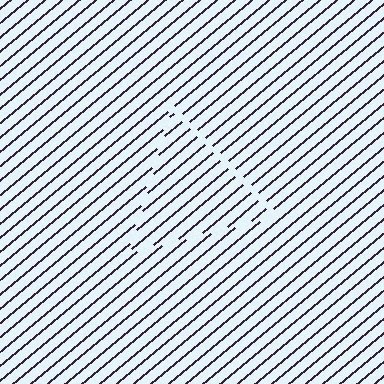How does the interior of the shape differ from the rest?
The interior of the shape contains the same grating, shifted by half a period — the contour is defined by the phase discontinuity where line-ends from the inner and outer gratings abut.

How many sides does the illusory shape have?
3 sides — the line-ends trace a triangle.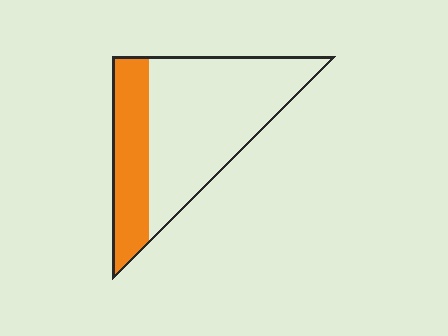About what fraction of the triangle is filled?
About one third (1/3).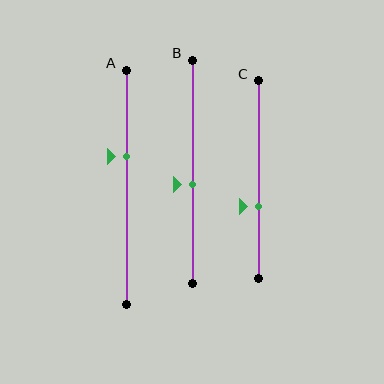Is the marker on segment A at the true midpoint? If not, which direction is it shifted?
No, the marker on segment A is shifted upward by about 13% of the segment length.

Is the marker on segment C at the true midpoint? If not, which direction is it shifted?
No, the marker on segment C is shifted downward by about 14% of the segment length.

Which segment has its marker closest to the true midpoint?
Segment B has its marker closest to the true midpoint.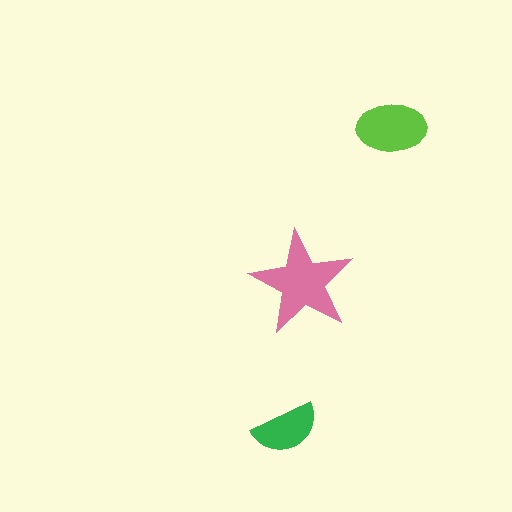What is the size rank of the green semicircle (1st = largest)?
3rd.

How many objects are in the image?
There are 3 objects in the image.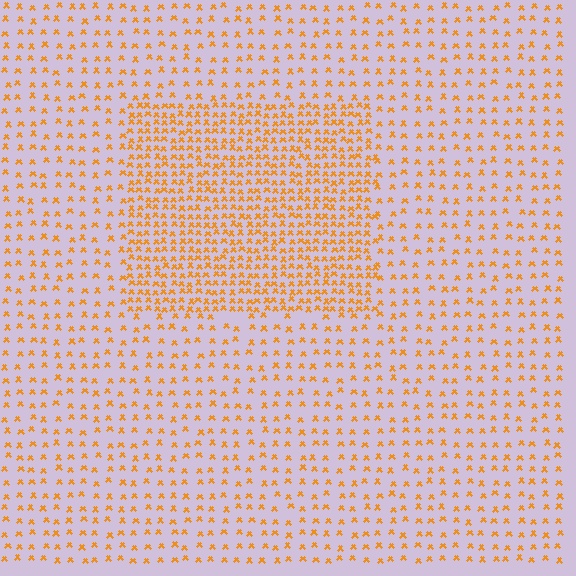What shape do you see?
I see a rectangle.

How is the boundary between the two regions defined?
The boundary is defined by a change in element density (approximately 2.3x ratio). All elements are the same color, size, and shape.